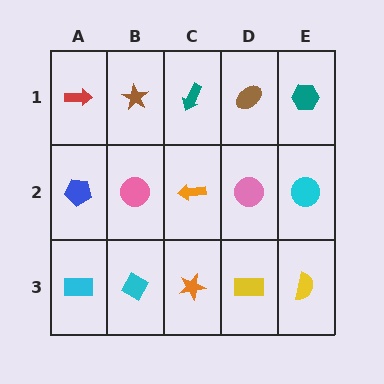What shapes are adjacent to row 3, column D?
A pink circle (row 2, column D), an orange star (row 3, column C), a yellow semicircle (row 3, column E).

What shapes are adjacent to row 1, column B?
A pink circle (row 2, column B), a red arrow (row 1, column A), a teal arrow (row 1, column C).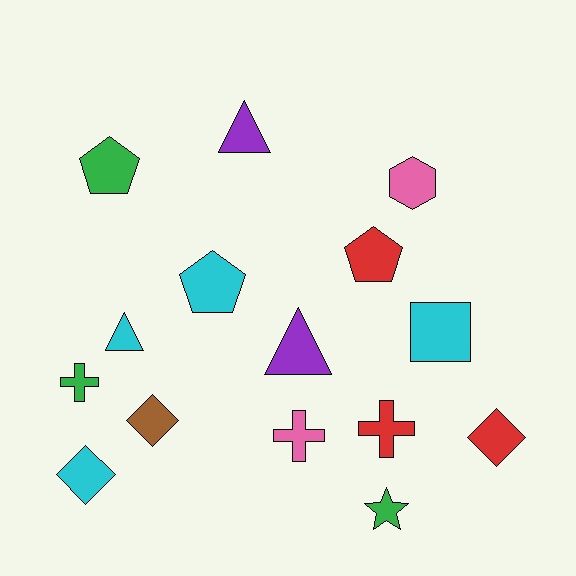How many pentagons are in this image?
There are 3 pentagons.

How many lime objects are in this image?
There are no lime objects.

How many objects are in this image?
There are 15 objects.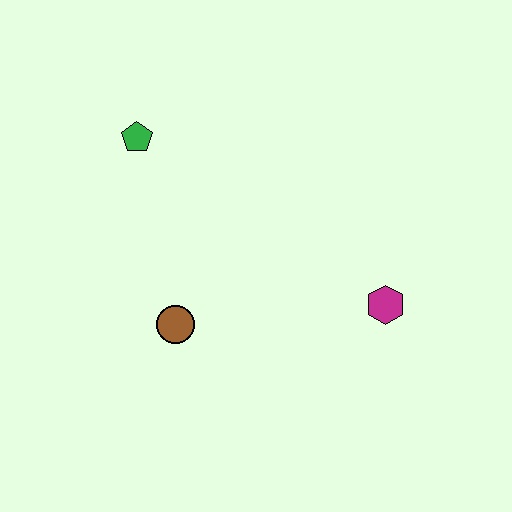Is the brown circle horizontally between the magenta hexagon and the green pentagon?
Yes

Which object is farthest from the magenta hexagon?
The green pentagon is farthest from the magenta hexagon.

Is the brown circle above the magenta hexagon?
No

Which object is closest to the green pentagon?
The brown circle is closest to the green pentagon.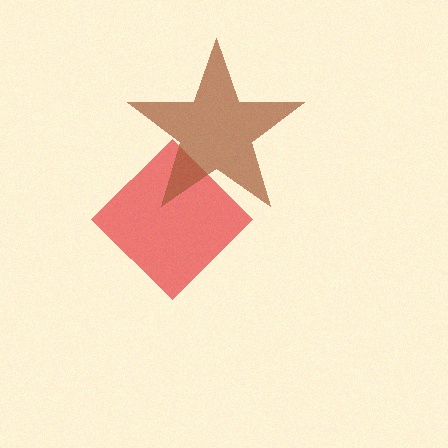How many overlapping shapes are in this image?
There are 2 overlapping shapes in the image.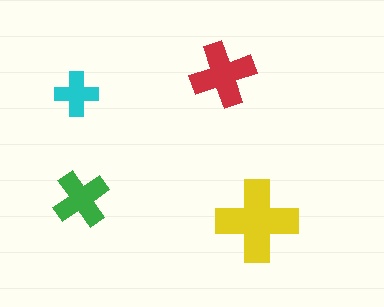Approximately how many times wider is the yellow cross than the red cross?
About 1.5 times wider.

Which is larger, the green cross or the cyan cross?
The green one.